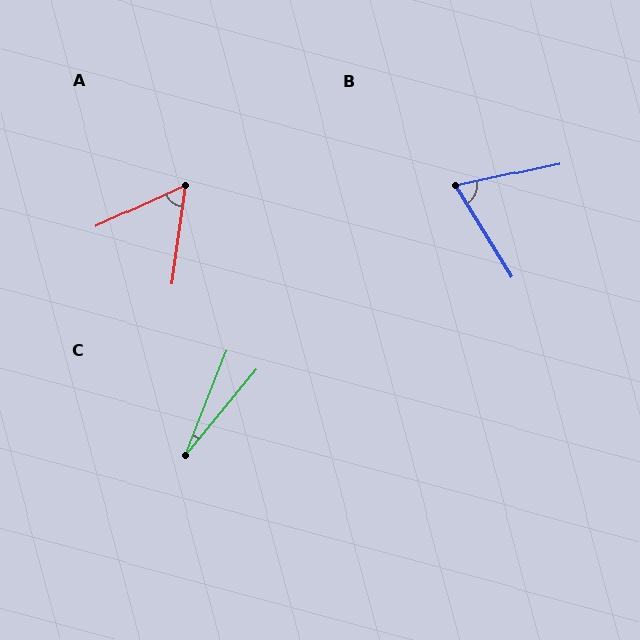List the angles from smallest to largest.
C (18°), A (58°), B (70°).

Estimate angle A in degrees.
Approximately 58 degrees.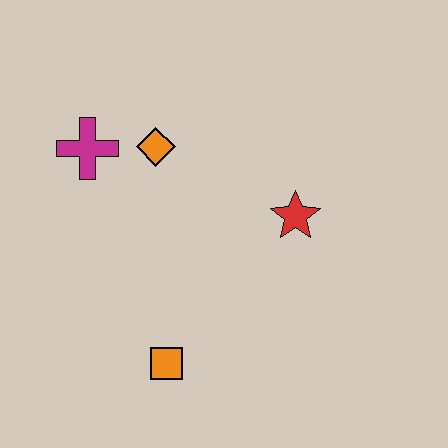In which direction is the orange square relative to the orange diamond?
The orange square is below the orange diamond.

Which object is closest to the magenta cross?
The orange diamond is closest to the magenta cross.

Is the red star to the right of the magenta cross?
Yes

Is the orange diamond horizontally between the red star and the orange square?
No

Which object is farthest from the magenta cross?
The orange square is farthest from the magenta cross.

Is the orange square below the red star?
Yes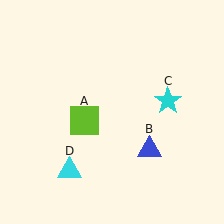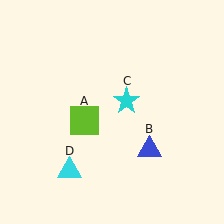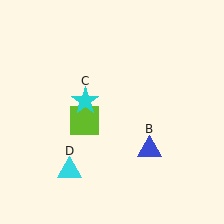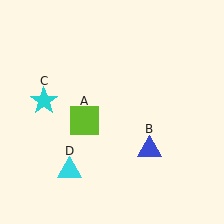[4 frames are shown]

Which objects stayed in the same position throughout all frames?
Lime square (object A) and blue triangle (object B) and cyan triangle (object D) remained stationary.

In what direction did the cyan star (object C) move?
The cyan star (object C) moved left.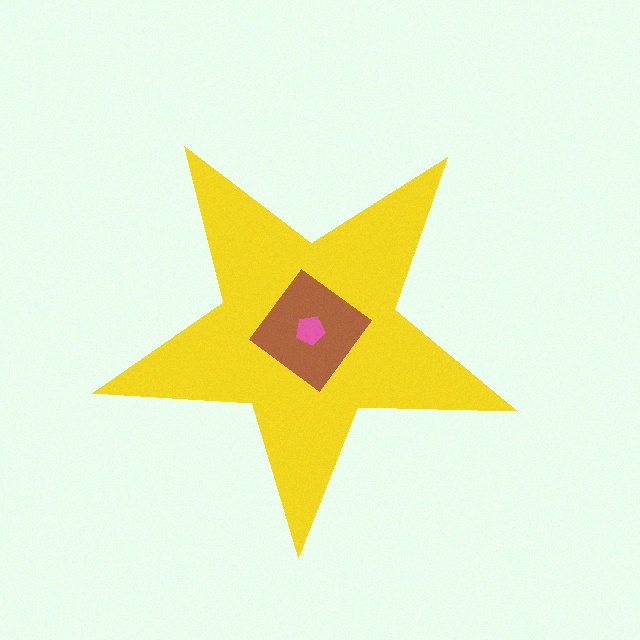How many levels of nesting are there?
3.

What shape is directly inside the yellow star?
The brown diamond.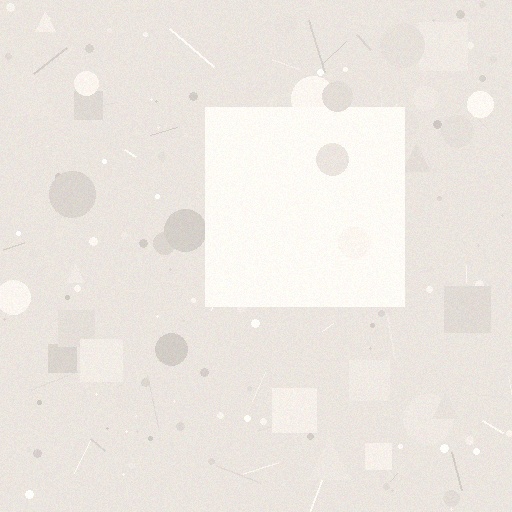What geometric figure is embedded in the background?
A square is embedded in the background.